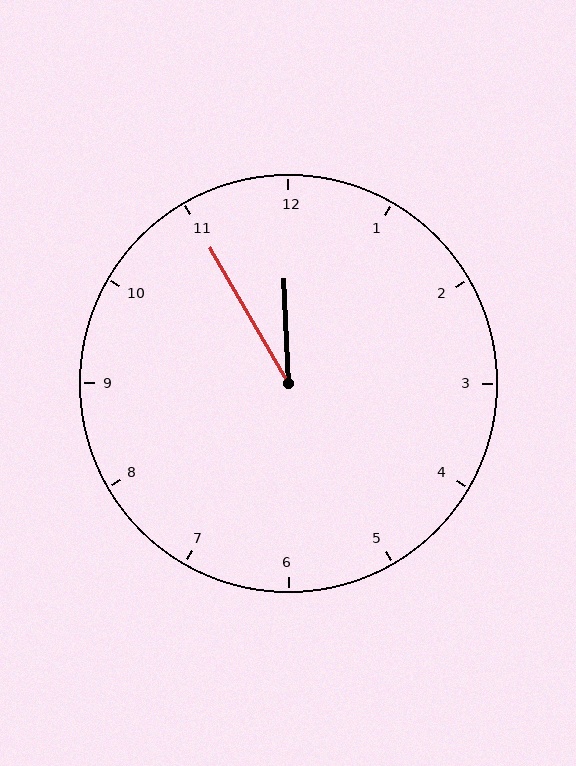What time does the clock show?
11:55.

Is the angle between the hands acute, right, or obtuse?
It is acute.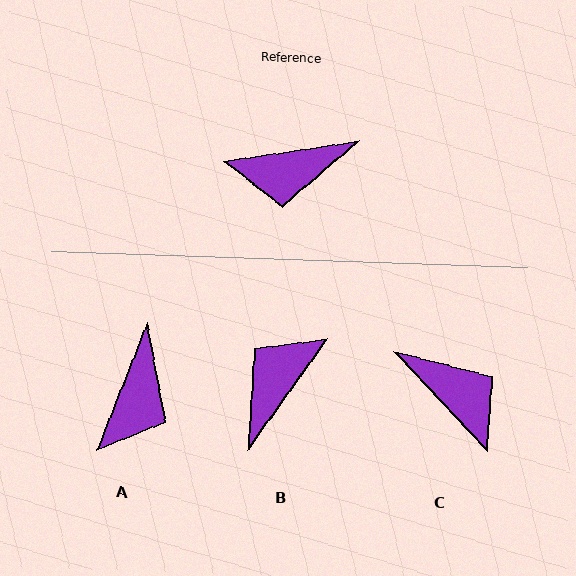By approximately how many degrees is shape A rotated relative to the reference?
Approximately 60 degrees counter-clockwise.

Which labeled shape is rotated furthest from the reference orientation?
B, about 134 degrees away.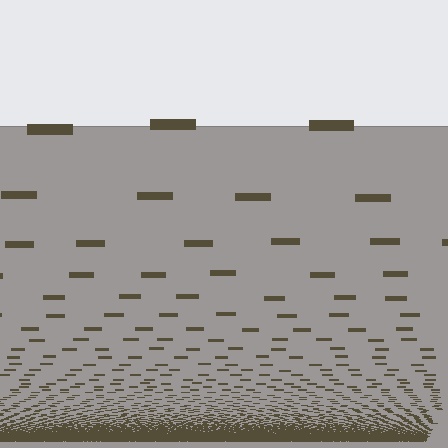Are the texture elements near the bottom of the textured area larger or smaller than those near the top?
Smaller. The gradient is inverted — elements near the bottom are smaller and denser.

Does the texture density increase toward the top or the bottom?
Density increases toward the bottom.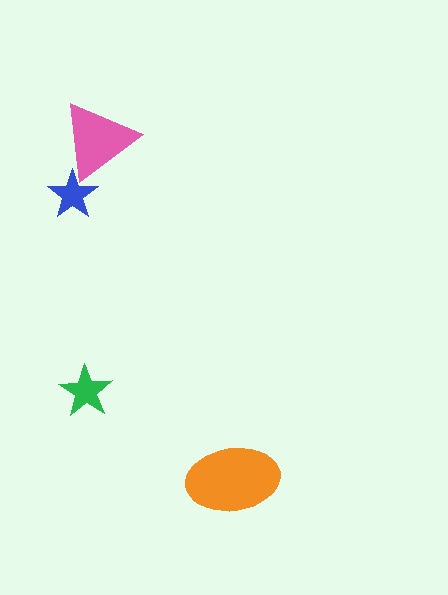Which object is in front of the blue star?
The pink triangle is in front of the blue star.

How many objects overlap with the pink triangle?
1 object overlaps with the pink triangle.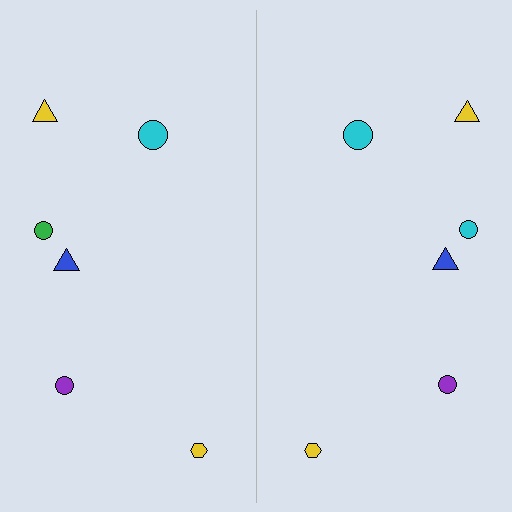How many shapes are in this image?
There are 12 shapes in this image.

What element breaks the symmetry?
The cyan circle on the right side breaks the symmetry — its mirror counterpart is green.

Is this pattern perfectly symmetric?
No, the pattern is not perfectly symmetric. The cyan circle on the right side breaks the symmetry — its mirror counterpart is green.